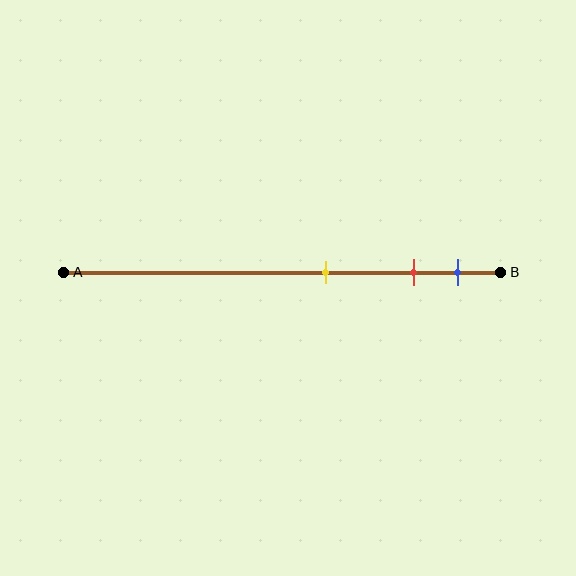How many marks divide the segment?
There are 3 marks dividing the segment.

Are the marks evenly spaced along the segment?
No, the marks are not evenly spaced.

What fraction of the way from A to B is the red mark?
The red mark is approximately 80% (0.8) of the way from A to B.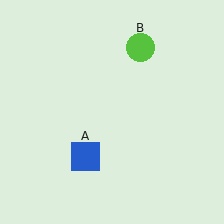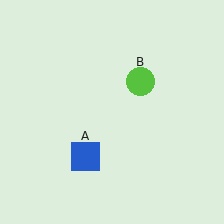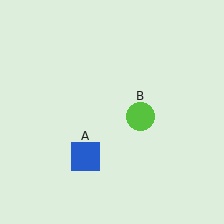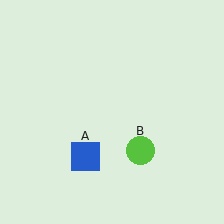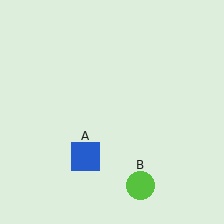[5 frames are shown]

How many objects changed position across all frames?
1 object changed position: lime circle (object B).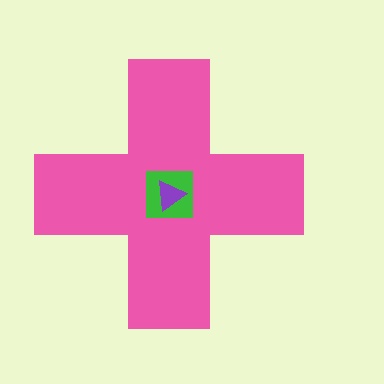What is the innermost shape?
The purple triangle.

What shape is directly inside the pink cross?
The green square.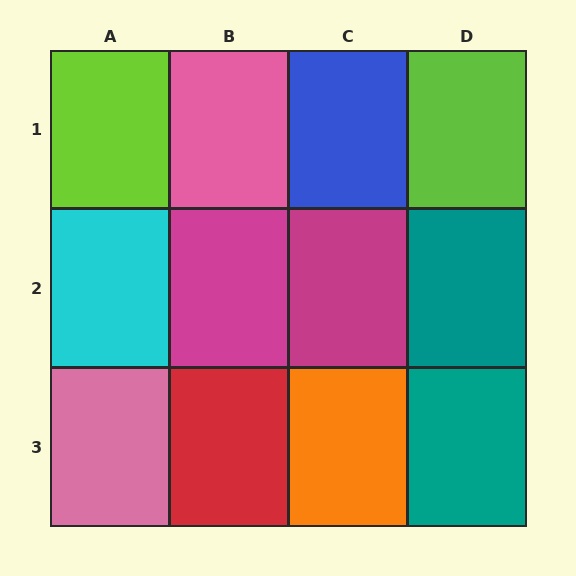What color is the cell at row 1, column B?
Pink.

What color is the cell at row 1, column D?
Lime.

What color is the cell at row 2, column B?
Magenta.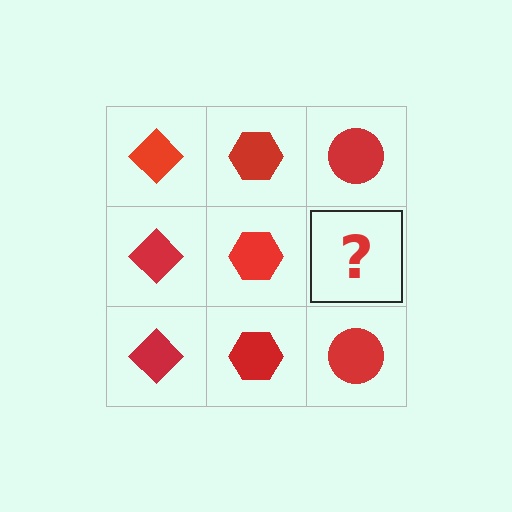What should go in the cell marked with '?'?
The missing cell should contain a red circle.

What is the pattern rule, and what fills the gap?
The rule is that each column has a consistent shape. The gap should be filled with a red circle.